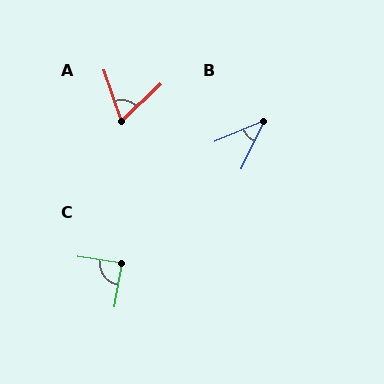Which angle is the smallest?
B, at approximately 41 degrees.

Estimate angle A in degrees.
Approximately 65 degrees.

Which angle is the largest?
C, at approximately 88 degrees.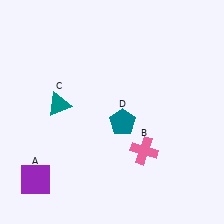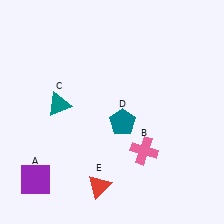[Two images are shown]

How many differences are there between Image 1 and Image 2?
There is 1 difference between the two images.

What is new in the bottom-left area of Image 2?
A red triangle (E) was added in the bottom-left area of Image 2.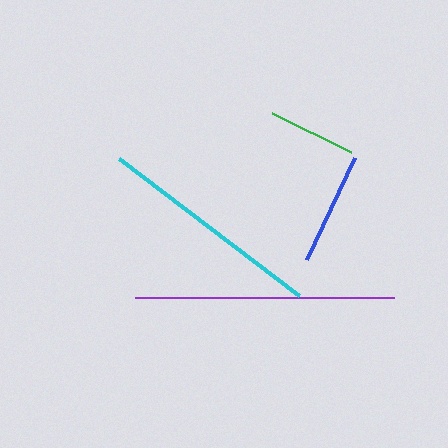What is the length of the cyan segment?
The cyan segment is approximately 226 pixels long.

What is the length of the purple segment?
The purple segment is approximately 259 pixels long.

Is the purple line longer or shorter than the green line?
The purple line is longer than the green line.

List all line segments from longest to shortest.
From longest to shortest: purple, cyan, blue, green.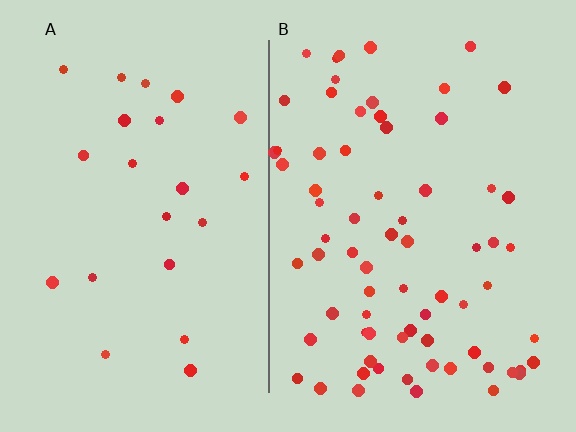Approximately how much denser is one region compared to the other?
Approximately 3.0× — region B over region A.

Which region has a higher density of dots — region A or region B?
B (the right).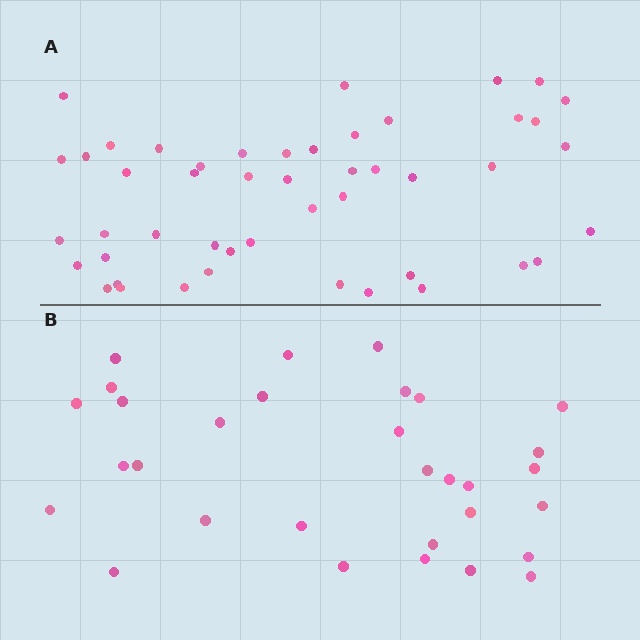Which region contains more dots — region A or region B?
Region A (the top region) has more dots.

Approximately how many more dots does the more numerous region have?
Region A has approximately 15 more dots than region B.